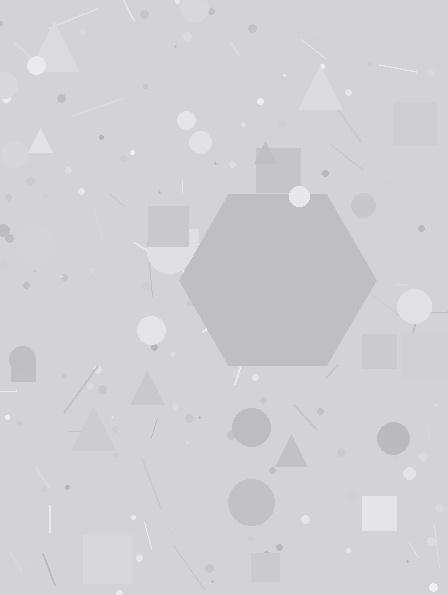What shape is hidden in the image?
A hexagon is hidden in the image.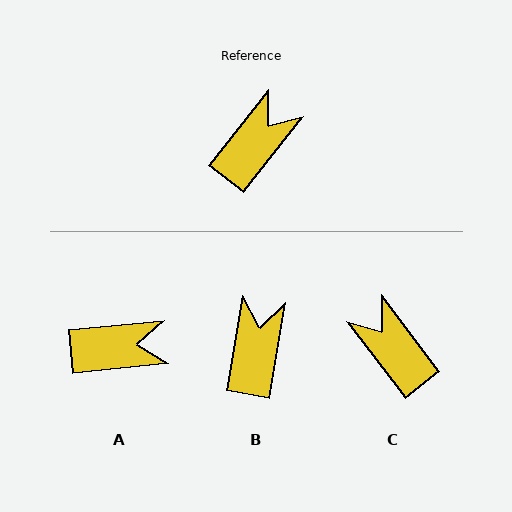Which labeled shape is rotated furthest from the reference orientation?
C, about 76 degrees away.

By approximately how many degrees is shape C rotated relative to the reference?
Approximately 76 degrees counter-clockwise.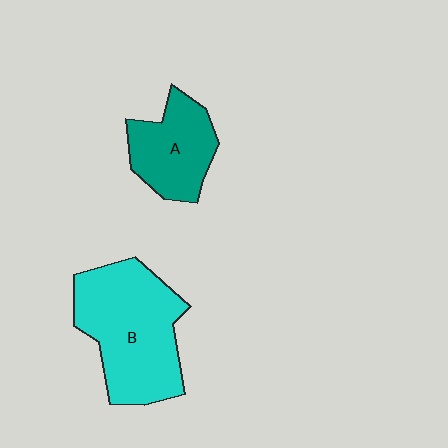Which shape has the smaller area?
Shape A (teal).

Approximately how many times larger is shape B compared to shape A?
Approximately 1.7 times.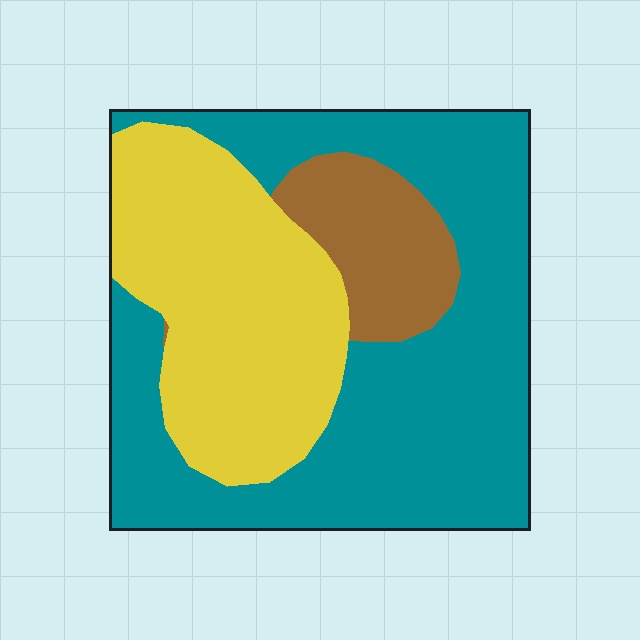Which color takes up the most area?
Teal, at roughly 55%.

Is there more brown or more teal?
Teal.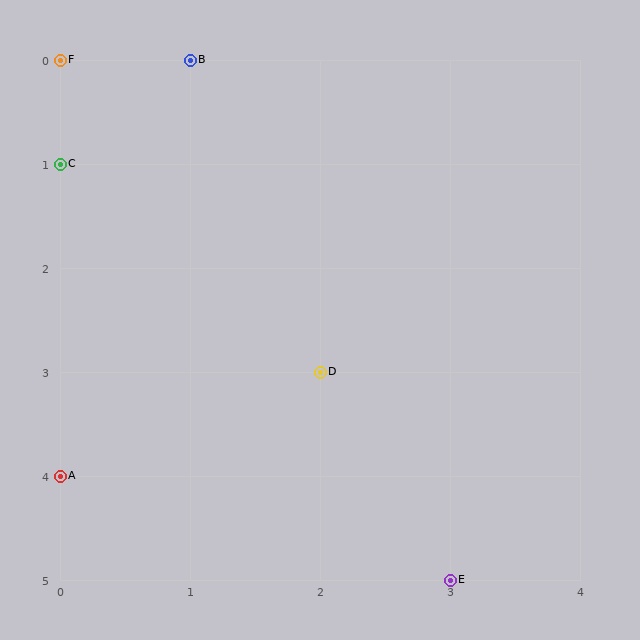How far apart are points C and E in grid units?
Points C and E are 3 columns and 4 rows apart (about 5.0 grid units diagonally).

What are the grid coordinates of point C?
Point C is at grid coordinates (0, 1).